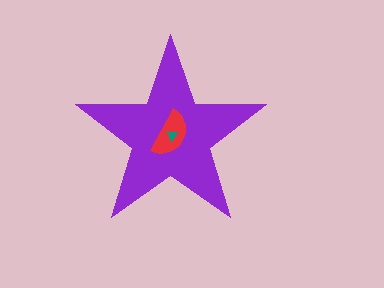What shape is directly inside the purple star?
The red semicircle.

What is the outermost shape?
The purple star.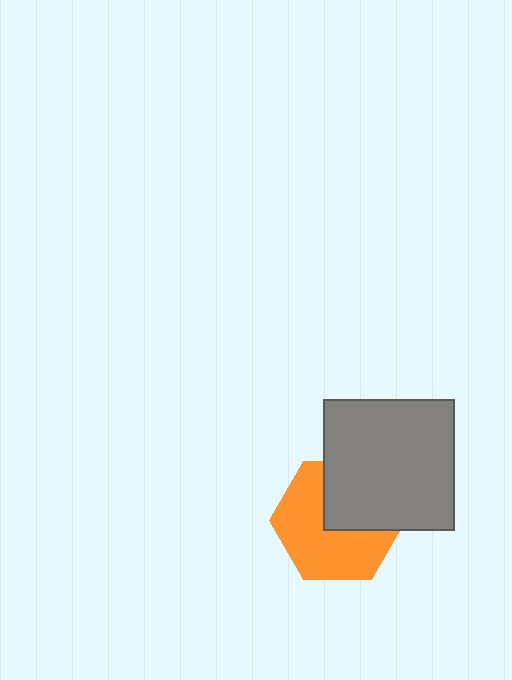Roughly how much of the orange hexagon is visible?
About half of it is visible (roughly 61%).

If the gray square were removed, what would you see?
You would see the complete orange hexagon.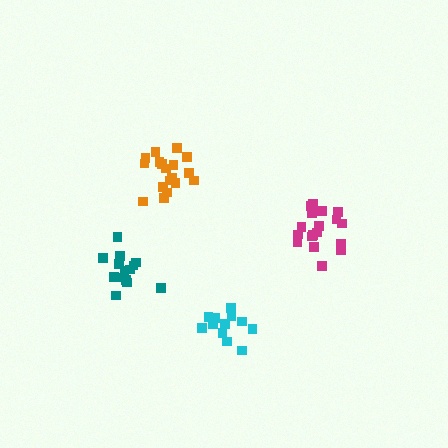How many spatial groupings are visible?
There are 4 spatial groupings.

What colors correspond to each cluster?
The clusters are colored: magenta, cyan, orange, teal.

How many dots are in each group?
Group 1: 18 dots, Group 2: 12 dots, Group 3: 18 dots, Group 4: 14 dots (62 total).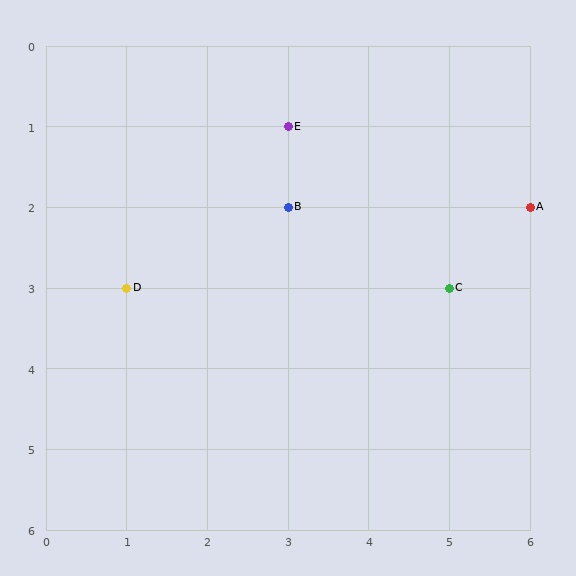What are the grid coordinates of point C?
Point C is at grid coordinates (5, 3).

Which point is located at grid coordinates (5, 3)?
Point C is at (5, 3).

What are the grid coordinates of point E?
Point E is at grid coordinates (3, 1).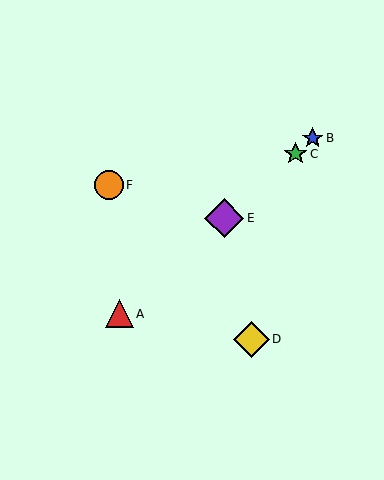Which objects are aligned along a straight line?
Objects A, B, C, E are aligned along a straight line.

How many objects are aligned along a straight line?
4 objects (A, B, C, E) are aligned along a straight line.